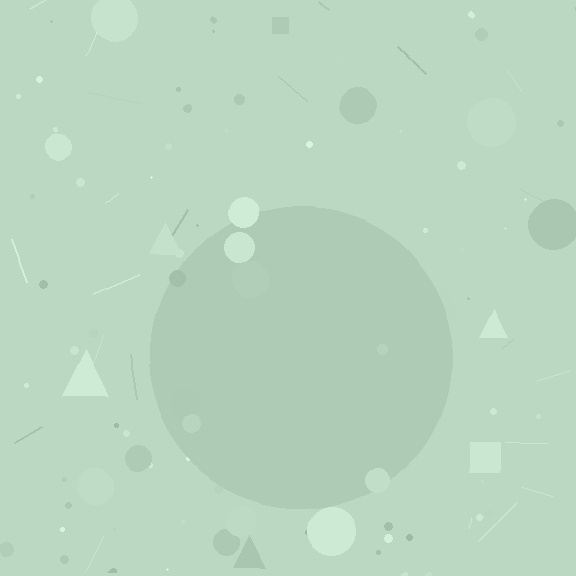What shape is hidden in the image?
A circle is hidden in the image.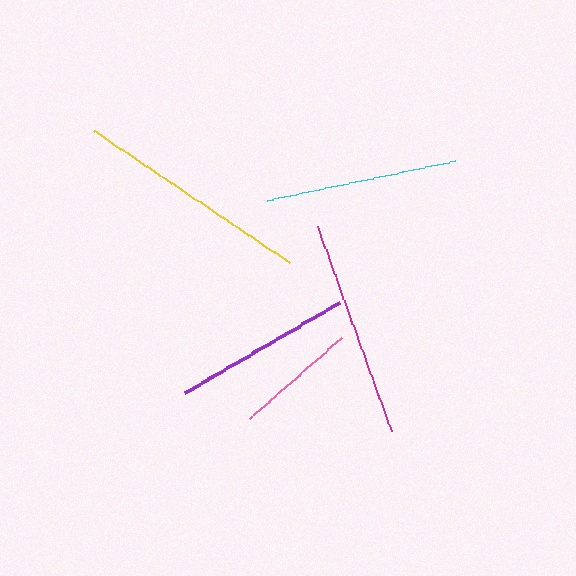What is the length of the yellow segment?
The yellow segment is approximately 237 pixels long.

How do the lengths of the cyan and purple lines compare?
The cyan and purple lines are approximately the same length.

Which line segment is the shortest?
The pink line is the shortest at approximately 123 pixels.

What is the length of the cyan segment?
The cyan segment is approximately 193 pixels long.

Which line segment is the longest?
The yellow line is the longest at approximately 237 pixels.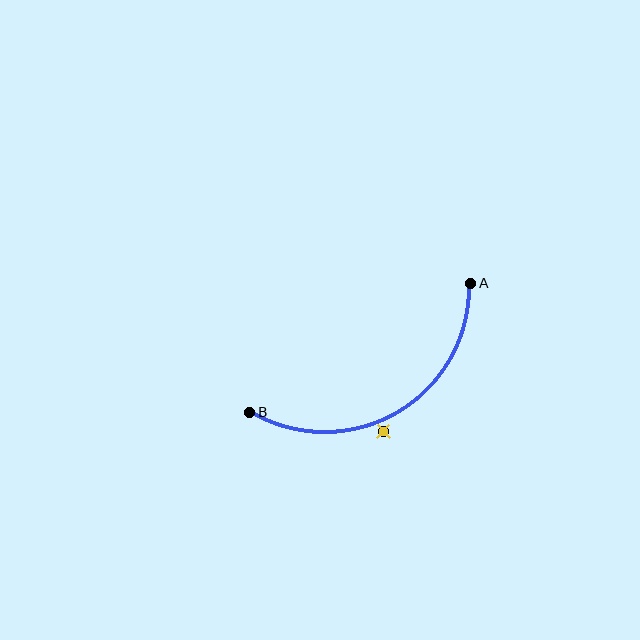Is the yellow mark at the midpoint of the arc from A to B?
No — the yellow mark does not lie on the arc at all. It sits slightly outside the curve.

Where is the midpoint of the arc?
The arc midpoint is the point on the curve farthest from the straight line joining A and B. It sits below that line.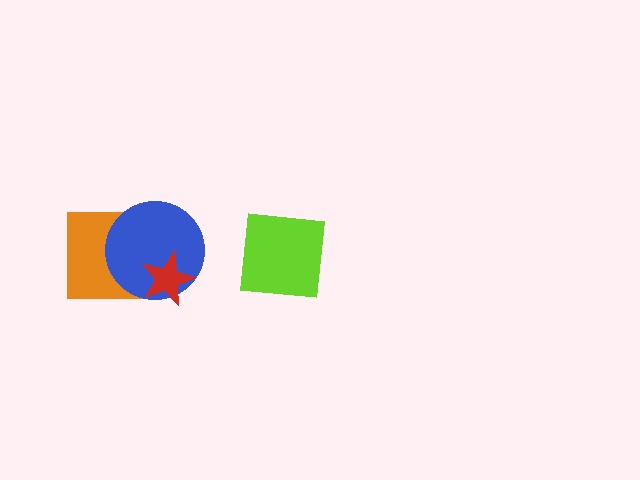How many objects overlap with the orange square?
2 objects overlap with the orange square.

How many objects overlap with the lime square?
0 objects overlap with the lime square.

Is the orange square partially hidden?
Yes, it is partially covered by another shape.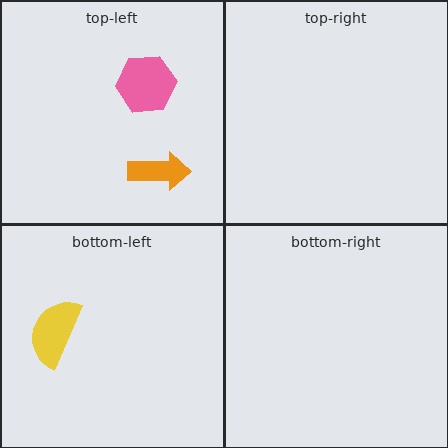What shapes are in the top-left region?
The pink hexagon, the orange arrow.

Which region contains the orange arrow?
The top-left region.